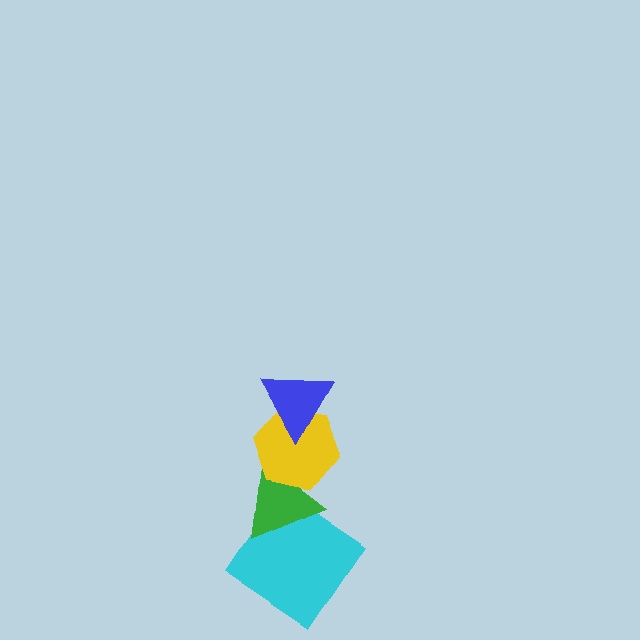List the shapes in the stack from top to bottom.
From top to bottom: the blue triangle, the yellow hexagon, the green triangle, the cyan diamond.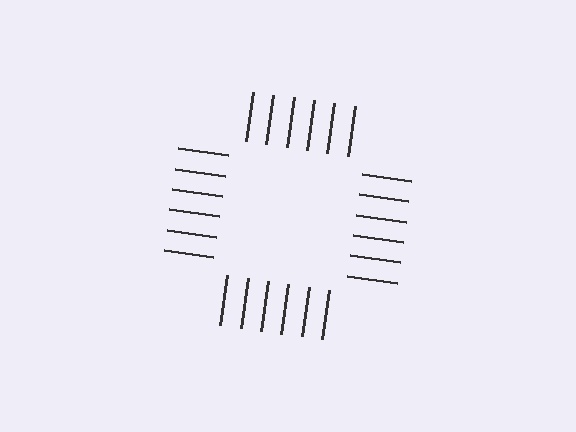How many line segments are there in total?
24 — 6 along each of the 4 edges.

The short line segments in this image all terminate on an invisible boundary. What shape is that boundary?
An illusory square — the line segments terminate on its edges but no continuous stroke is drawn.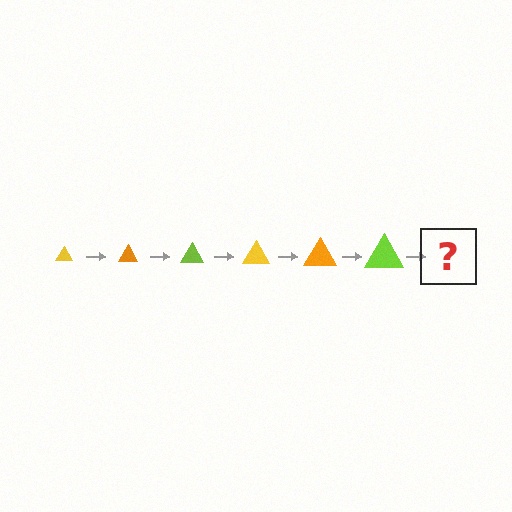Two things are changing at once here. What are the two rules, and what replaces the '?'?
The two rules are that the triangle grows larger each step and the color cycles through yellow, orange, and lime. The '?' should be a yellow triangle, larger than the previous one.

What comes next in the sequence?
The next element should be a yellow triangle, larger than the previous one.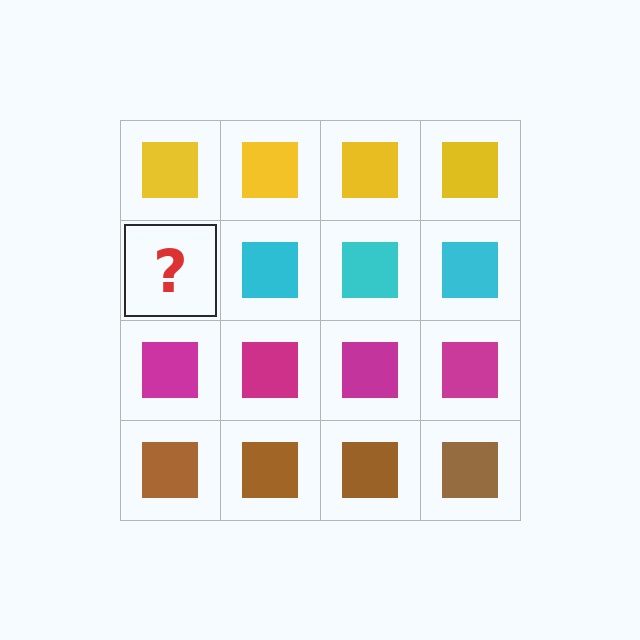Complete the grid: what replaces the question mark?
The question mark should be replaced with a cyan square.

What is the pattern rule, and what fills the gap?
The rule is that each row has a consistent color. The gap should be filled with a cyan square.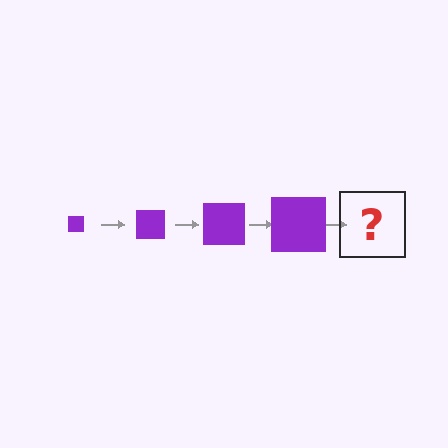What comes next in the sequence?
The next element should be a purple square, larger than the previous one.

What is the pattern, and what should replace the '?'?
The pattern is that the square gets progressively larger each step. The '?' should be a purple square, larger than the previous one.